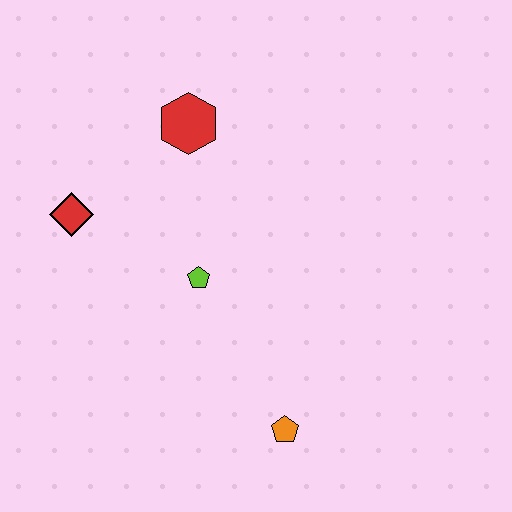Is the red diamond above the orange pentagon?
Yes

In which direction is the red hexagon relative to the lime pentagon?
The red hexagon is above the lime pentagon.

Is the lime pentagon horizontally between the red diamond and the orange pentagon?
Yes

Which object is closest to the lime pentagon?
The red diamond is closest to the lime pentagon.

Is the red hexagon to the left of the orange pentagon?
Yes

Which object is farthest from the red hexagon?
The orange pentagon is farthest from the red hexagon.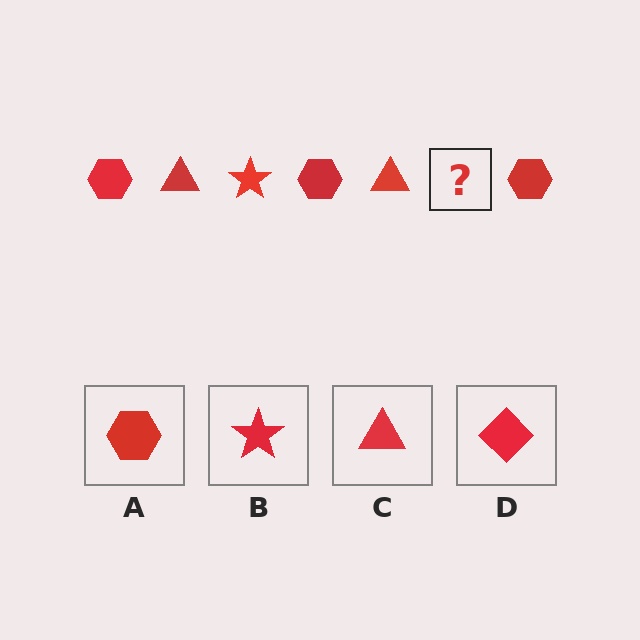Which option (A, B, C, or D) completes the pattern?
B.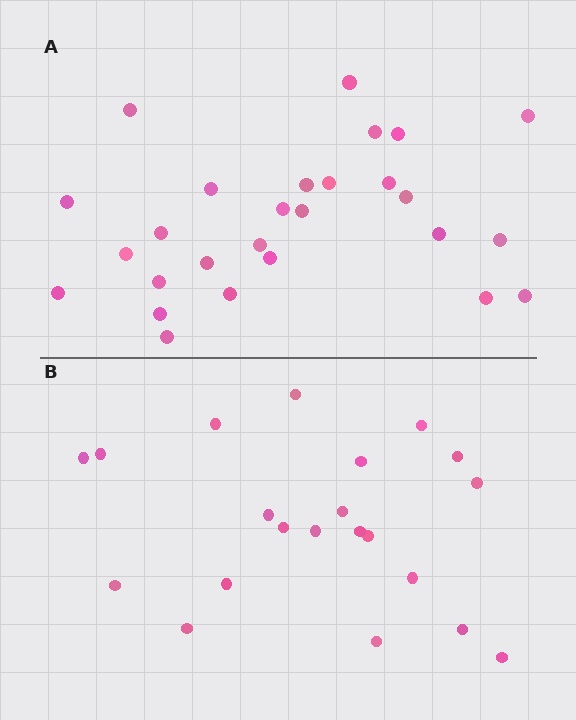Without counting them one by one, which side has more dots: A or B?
Region A (the top region) has more dots.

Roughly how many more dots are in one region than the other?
Region A has about 6 more dots than region B.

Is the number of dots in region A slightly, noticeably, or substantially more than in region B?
Region A has noticeably more, but not dramatically so. The ratio is roughly 1.3 to 1.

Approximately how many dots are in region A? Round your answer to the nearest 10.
About 30 dots. (The exact count is 27, which rounds to 30.)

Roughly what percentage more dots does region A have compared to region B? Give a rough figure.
About 30% more.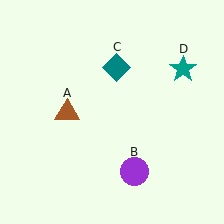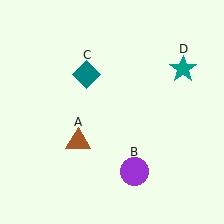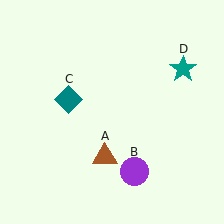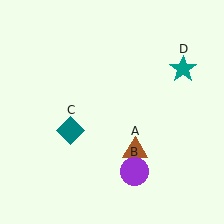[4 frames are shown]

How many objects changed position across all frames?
2 objects changed position: brown triangle (object A), teal diamond (object C).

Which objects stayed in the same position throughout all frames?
Purple circle (object B) and teal star (object D) remained stationary.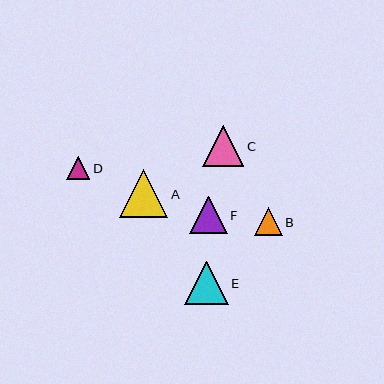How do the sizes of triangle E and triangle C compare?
Triangle E and triangle C are approximately the same size.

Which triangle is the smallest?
Triangle D is the smallest with a size of approximately 23 pixels.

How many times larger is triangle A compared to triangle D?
Triangle A is approximately 2.1 times the size of triangle D.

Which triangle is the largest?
Triangle A is the largest with a size of approximately 48 pixels.